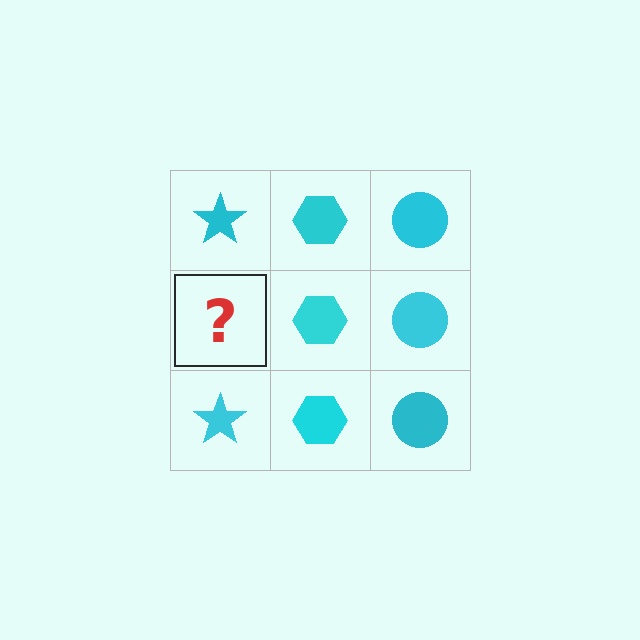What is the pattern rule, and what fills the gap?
The rule is that each column has a consistent shape. The gap should be filled with a cyan star.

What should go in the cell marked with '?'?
The missing cell should contain a cyan star.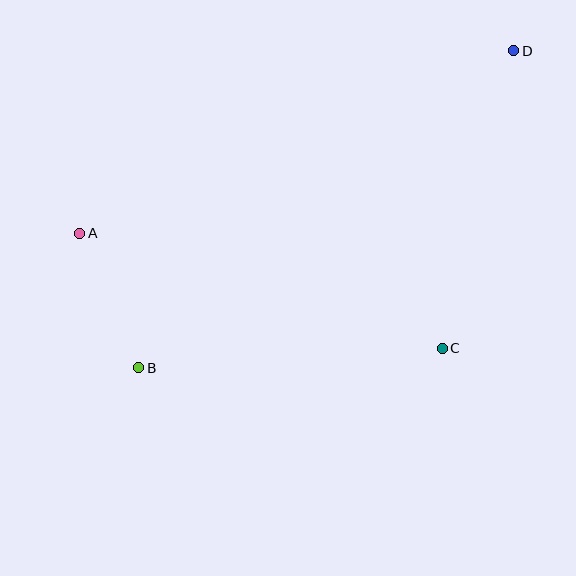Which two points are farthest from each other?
Points B and D are farthest from each other.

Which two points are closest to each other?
Points A and B are closest to each other.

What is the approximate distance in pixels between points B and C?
The distance between B and C is approximately 304 pixels.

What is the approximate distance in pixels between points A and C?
The distance between A and C is approximately 380 pixels.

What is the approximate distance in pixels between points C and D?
The distance between C and D is approximately 306 pixels.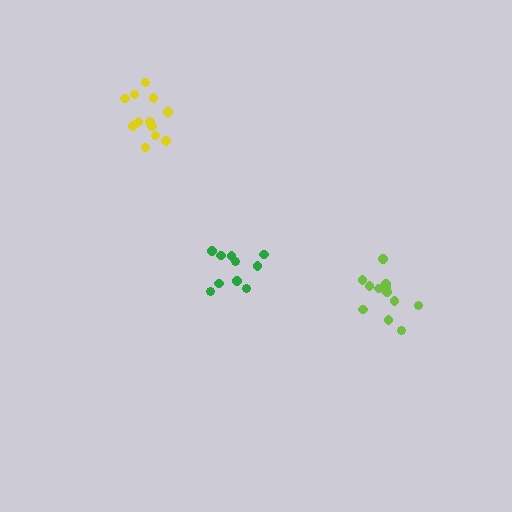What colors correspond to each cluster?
The clusters are colored: lime, green, yellow.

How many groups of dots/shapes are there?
There are 3 groups.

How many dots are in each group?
Group 1: 12 dots, Group 2: 10 dots, Group 3: 12 dots (34 total).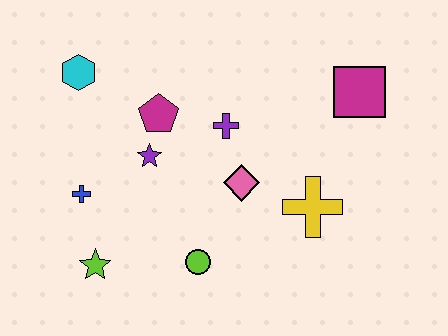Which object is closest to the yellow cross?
The pink diamond is closest to the yellow cross.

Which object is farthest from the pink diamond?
The cyan hexagon is farthest from the pink diamond.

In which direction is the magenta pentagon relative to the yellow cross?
The magenta pentagon is to the left of the yellow cross.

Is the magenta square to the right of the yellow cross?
Yes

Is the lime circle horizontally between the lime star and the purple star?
No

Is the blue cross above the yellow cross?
Yes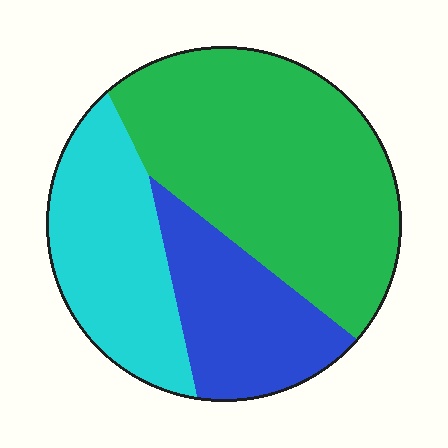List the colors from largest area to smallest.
From largest to smallest: green, cyan, blue.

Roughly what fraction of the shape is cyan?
Cyan takes up between a quarter and a half of the shape.